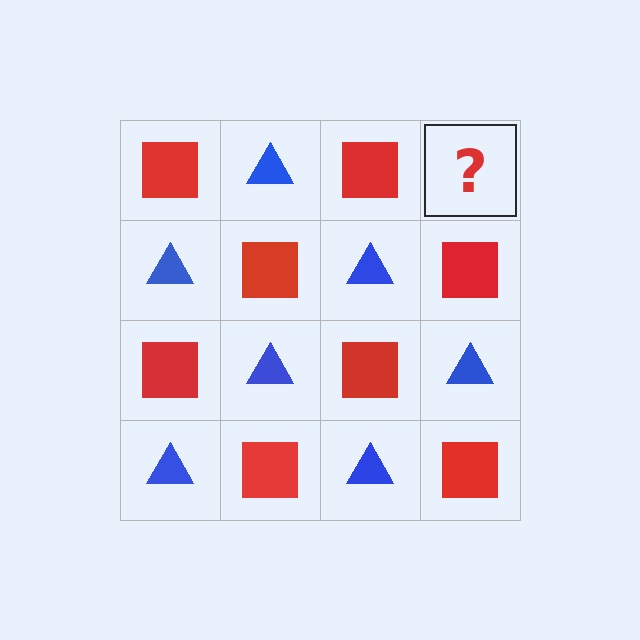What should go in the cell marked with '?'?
The missing cell should contain a blue triangle.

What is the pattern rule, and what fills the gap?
The rule is that it alternates red square and blue triangle in a checkerboard pattern. The gap should be filled with a blue triangle.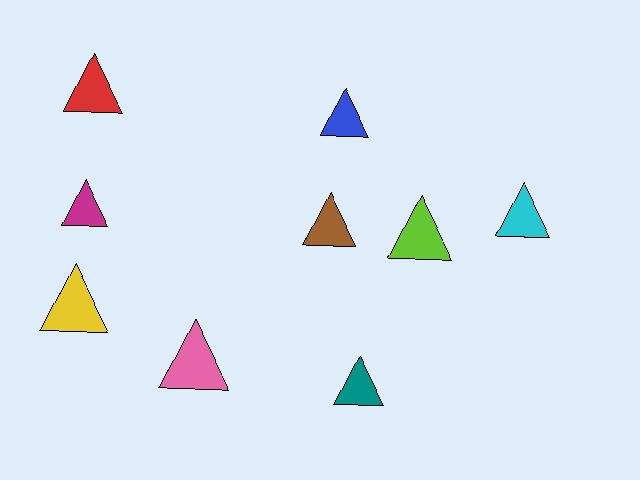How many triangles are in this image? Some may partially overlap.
There are 9 triangles.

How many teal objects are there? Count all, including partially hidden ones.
There is 1 teal object.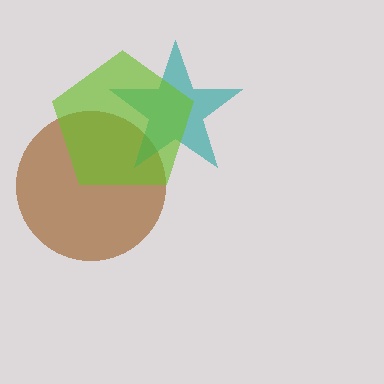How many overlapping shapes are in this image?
There are 3 overlapping shapes in the image.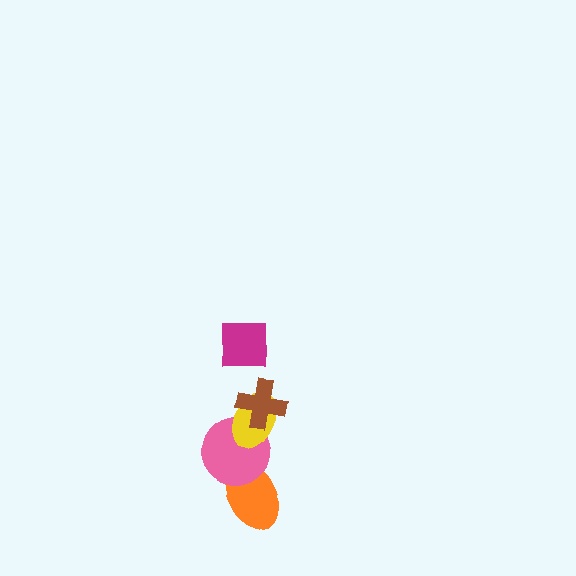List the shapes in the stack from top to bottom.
From top to bottom: the magenta square, the brown cross, the yellow ellipse, the pink circle, the orange ellipse.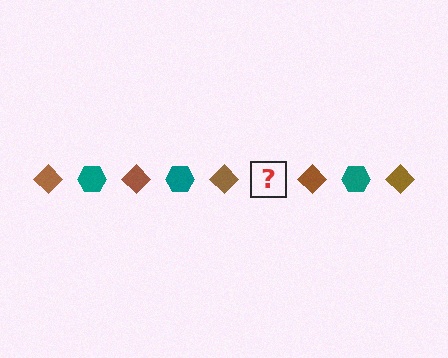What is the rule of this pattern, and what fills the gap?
The rule is that the pattern alternates between brown diamond and teal hexagon. The gap should be filled with a teal hexagon.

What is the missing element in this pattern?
The missing element is a teal hexagon.